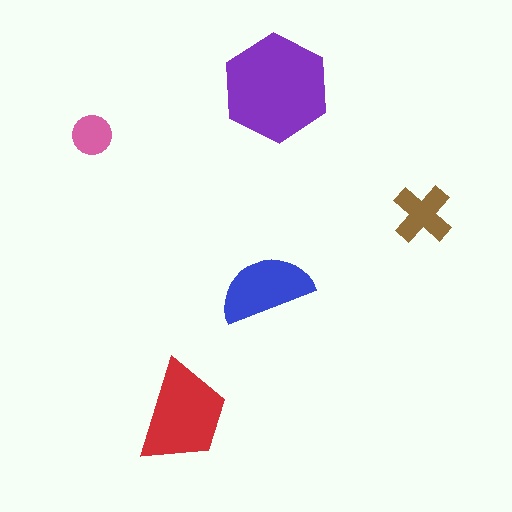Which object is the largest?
The purple hexagon.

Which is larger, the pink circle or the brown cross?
The brown cross.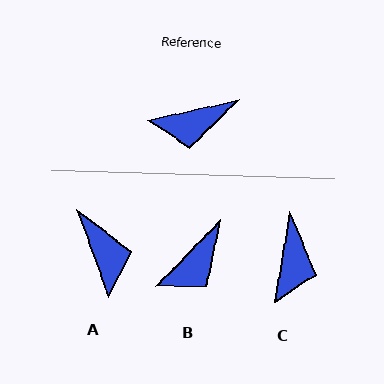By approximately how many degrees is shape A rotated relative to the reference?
Approximately 97 degrees counter-clockwise.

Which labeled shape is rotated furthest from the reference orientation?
A, about 97 degrees away.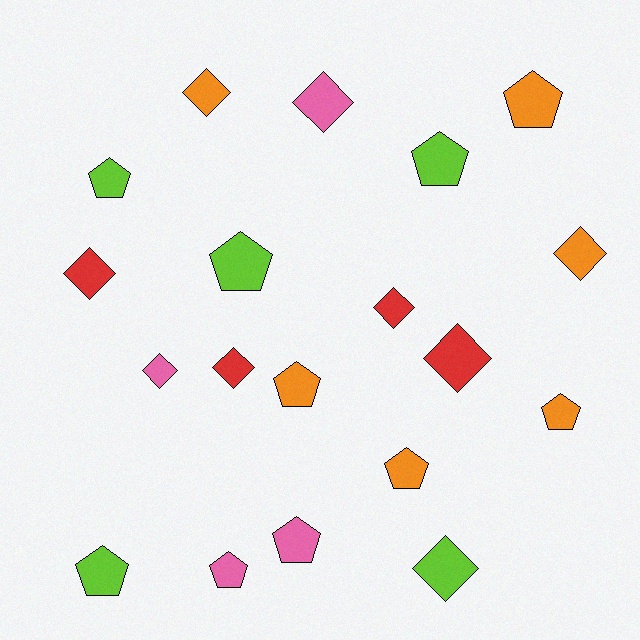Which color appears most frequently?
Orange, with 6 objects.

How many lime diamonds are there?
There is 1 lime diamond.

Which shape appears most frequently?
Pentagon, with 10 objects.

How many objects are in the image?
There are 19 objects.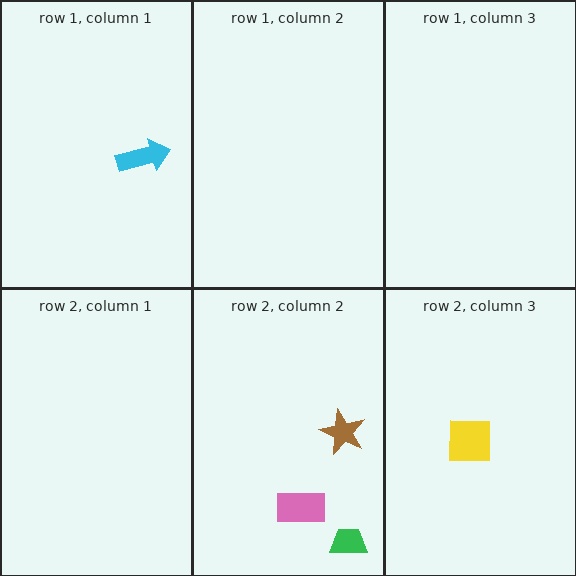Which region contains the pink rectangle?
The row 2, column 2 region.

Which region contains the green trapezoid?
The row 2, column 2 region.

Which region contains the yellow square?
The row 2, column 3 region.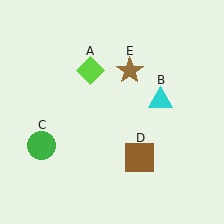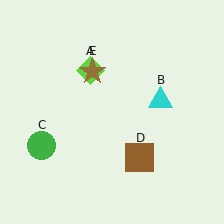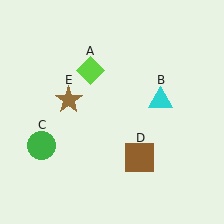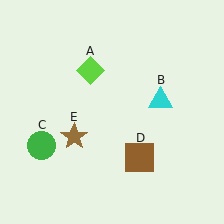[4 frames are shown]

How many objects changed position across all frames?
1 object changed position: brown star (object E).